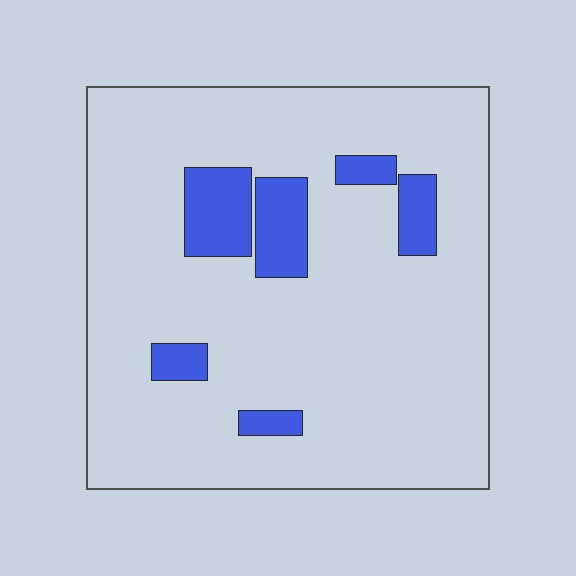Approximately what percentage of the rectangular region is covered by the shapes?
Approximately 10%.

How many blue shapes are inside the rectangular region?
6.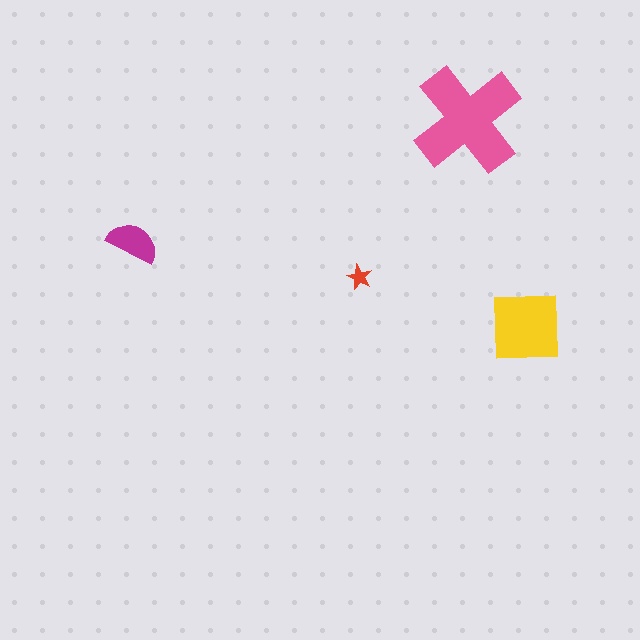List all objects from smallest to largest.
The red star, the magenta semicircle, the yellow square, the pink cross.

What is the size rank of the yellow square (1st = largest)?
2nd.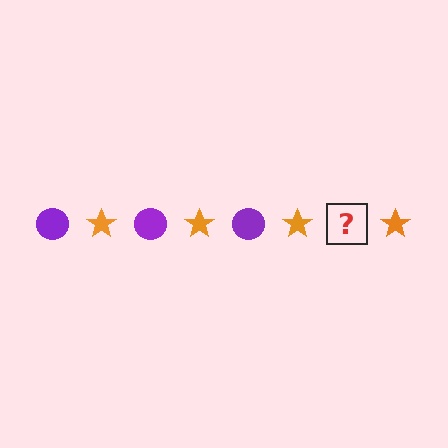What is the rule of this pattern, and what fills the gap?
The rule is that the pattern alternates between purple circle and orange star. The gap should be filled with a purple circle.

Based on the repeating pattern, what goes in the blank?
The blank should be a purple circle.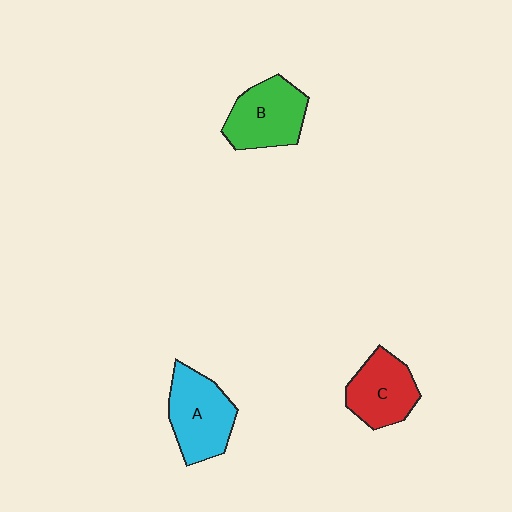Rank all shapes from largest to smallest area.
From largest to smallest: A (cyan), B (green), C (red).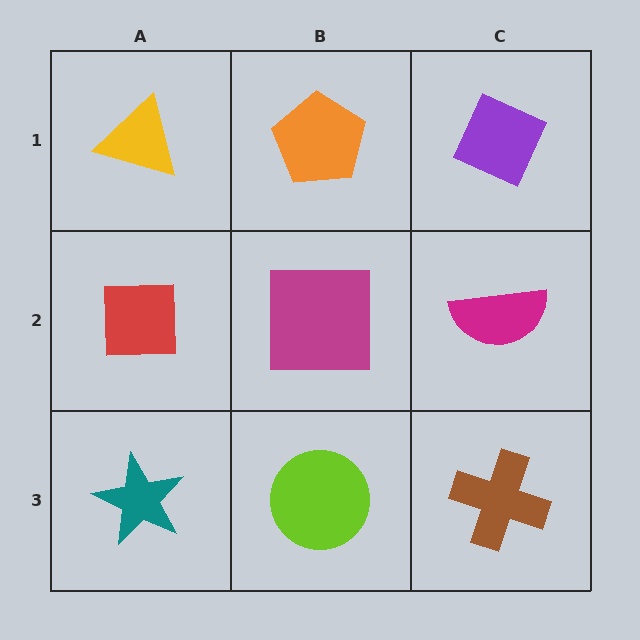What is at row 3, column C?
A brown cross.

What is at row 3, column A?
A teal star.